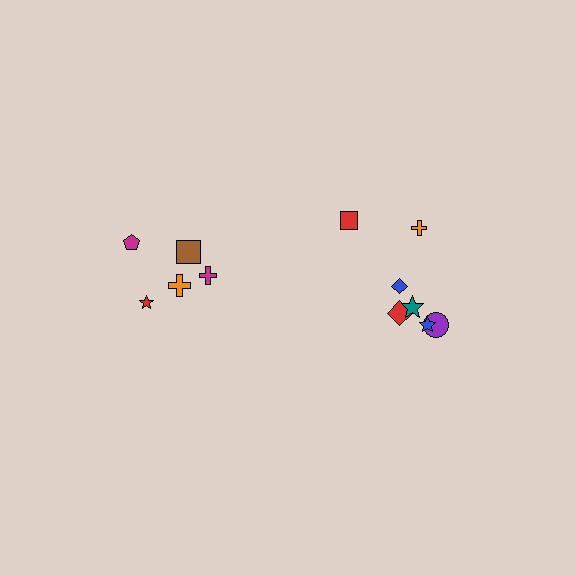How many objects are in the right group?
There are 7 objects.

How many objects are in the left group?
There are 5 objects.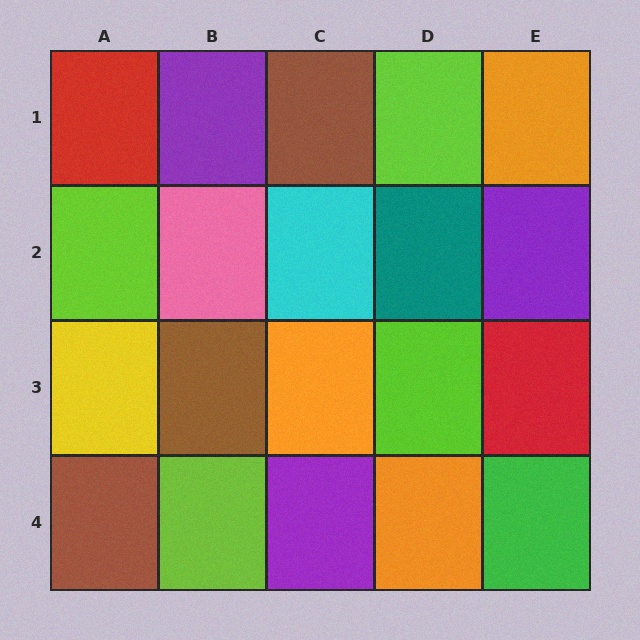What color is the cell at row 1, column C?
Brown.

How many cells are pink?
1 cell is pink.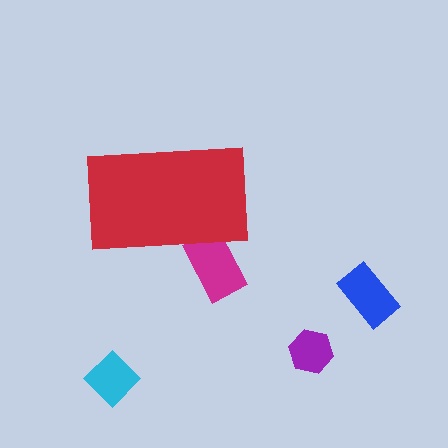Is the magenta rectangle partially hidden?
Yes, the magenta rectangle is partially hidden behind the red rectangle.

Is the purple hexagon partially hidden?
No, the purple hexagon is fully visible.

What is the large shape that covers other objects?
A red rectangle.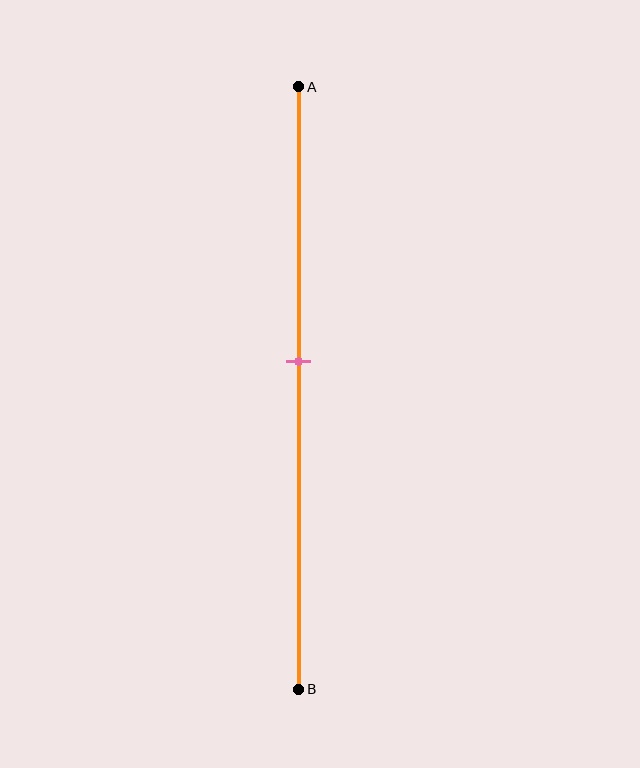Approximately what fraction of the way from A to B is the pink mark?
The pink mark is approximately 45% of the way from A to B.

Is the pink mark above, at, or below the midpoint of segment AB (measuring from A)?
The pink mark is above the midpoint of segment AB.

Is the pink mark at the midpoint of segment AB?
No, the mark is at about 45% from A, not at the 50% midpoint.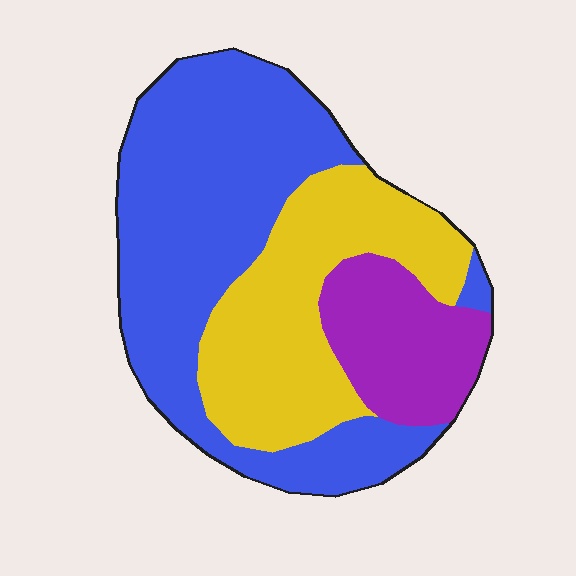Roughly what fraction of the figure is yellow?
Yellow takes up about one third (1/3) of the figure.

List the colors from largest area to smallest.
From largest to smallest: blue, yellow, purple.